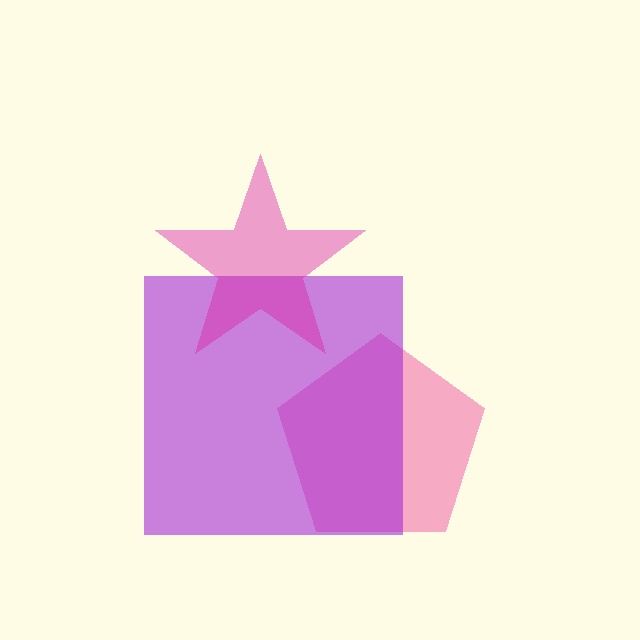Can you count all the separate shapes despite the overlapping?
Yes, there are 3 separate shapes.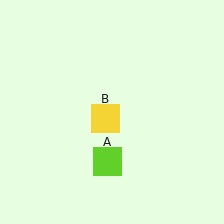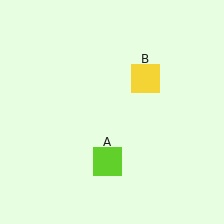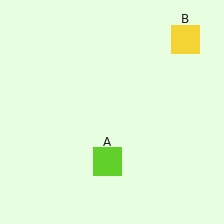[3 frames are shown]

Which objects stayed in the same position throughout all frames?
Lime square (object A) remained stationary.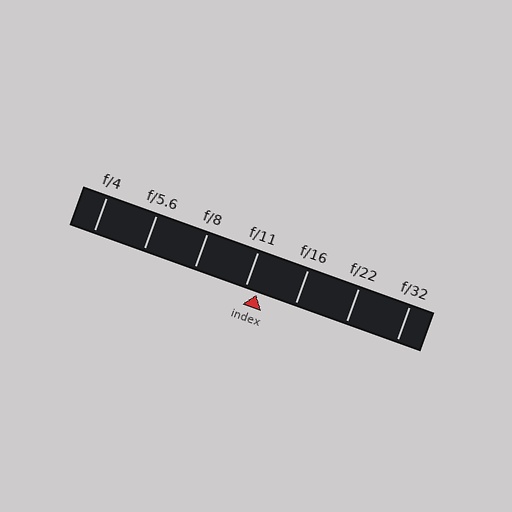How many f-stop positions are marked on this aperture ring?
There are 7 f-stop positions marked.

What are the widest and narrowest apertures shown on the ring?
The widest aperture shown is f/4 and the narrowest is f/32.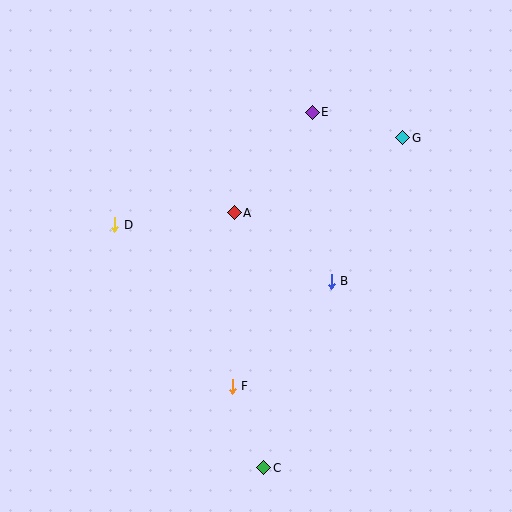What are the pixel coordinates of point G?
Point G is at (403, 138).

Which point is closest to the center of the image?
Point A at (234, 213) is closest to the center.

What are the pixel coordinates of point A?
Point A is at (234, 213).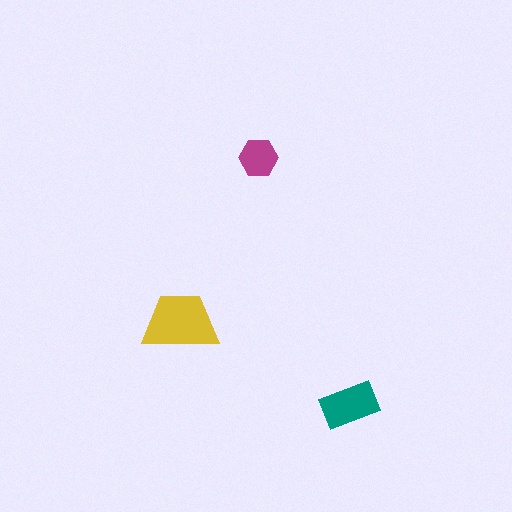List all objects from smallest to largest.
The magenta hexagon, the teal rectangle, the yellow trapezoid.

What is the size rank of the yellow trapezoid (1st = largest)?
1st.